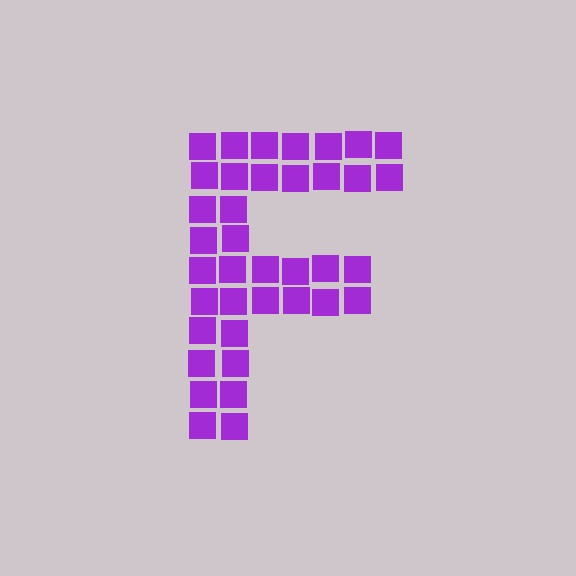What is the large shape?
The large shape is the letter F.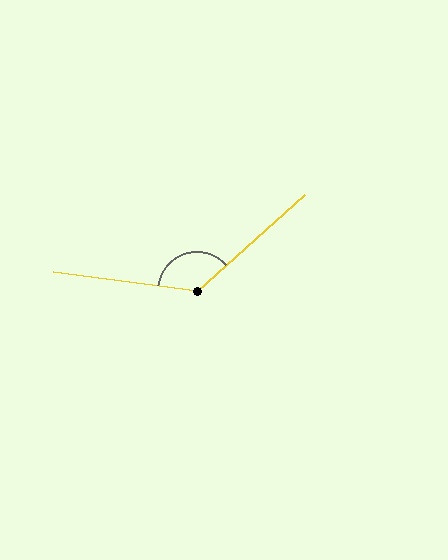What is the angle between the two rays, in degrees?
Approximately 131 degrees.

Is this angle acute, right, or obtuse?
It is obtuse.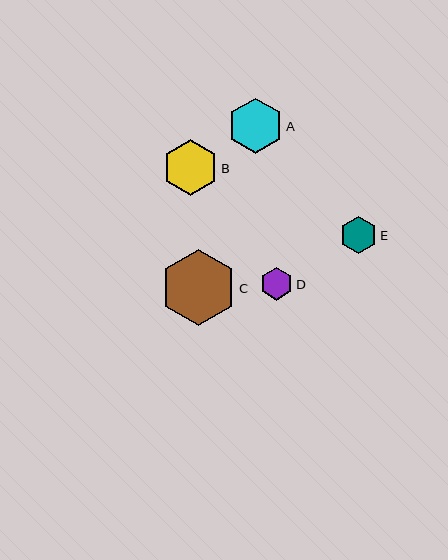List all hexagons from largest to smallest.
From largest to smallest: C, B, A, E, D.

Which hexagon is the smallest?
Hexagon D is the smallest with a size of approximately 33 pixels.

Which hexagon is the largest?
Hexagon C is the largest with a size of approximately 76 pixels.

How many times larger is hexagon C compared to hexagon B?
Hexagon C is approximately 1.4 times the size of hexagon B.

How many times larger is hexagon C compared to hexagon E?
Hexagon C is approximately 2.0 times the size of hexagon E.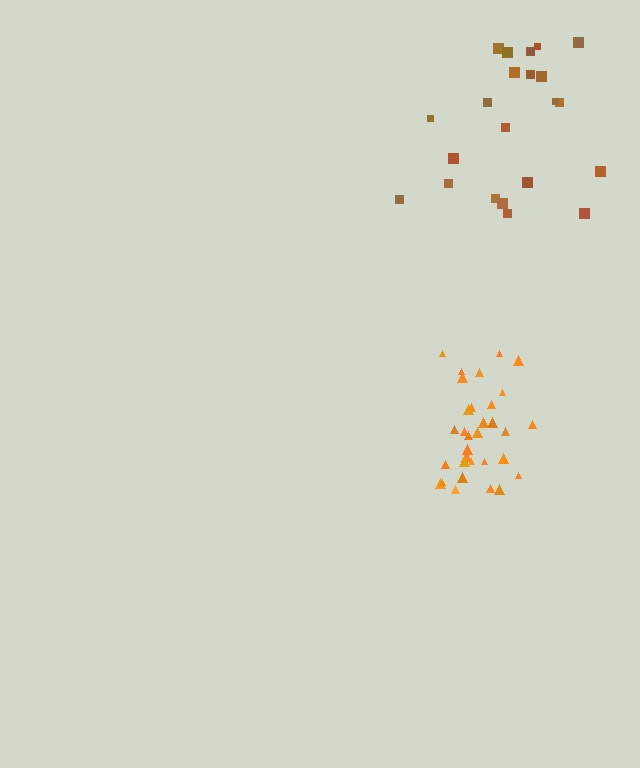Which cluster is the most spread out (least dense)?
Brown.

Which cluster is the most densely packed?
Orange.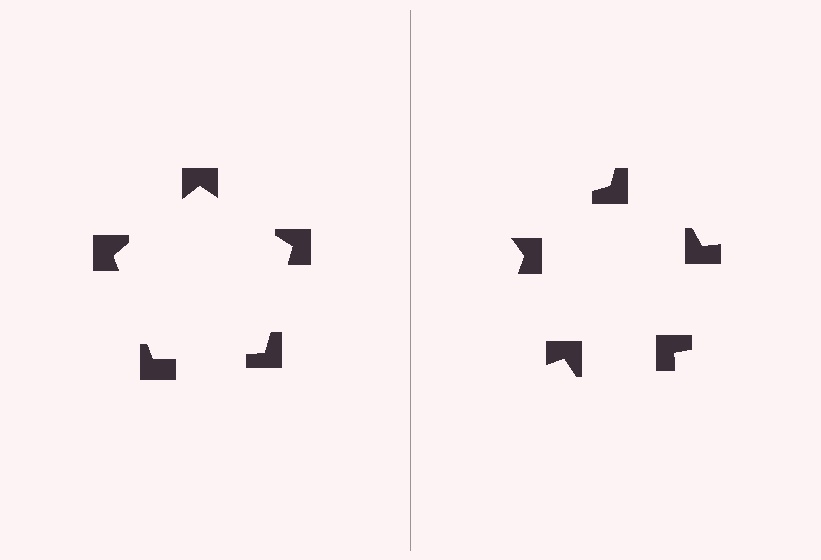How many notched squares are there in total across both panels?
10 — 5 on each side.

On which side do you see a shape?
An illusory pentagon appears on the left side. On the right side the wedge cuts are rotated, so no coherent shape forms.